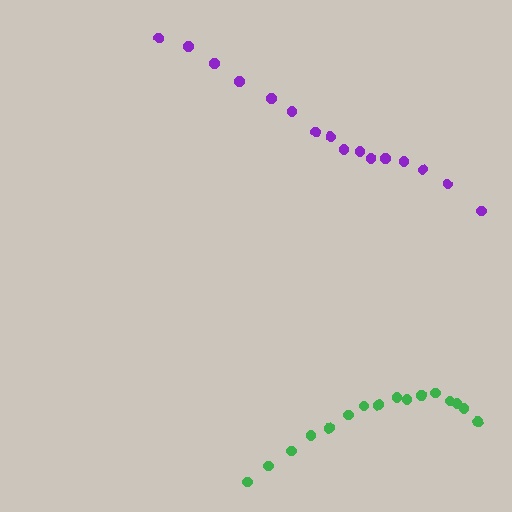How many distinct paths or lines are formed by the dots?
There are 2 distinct paths.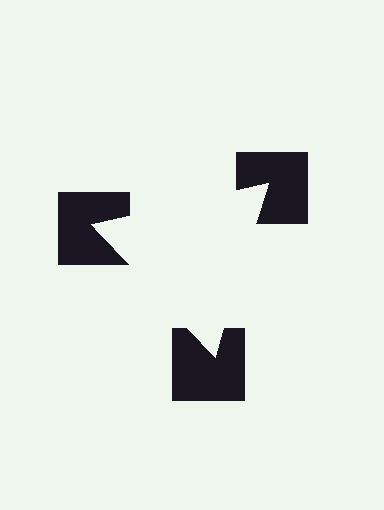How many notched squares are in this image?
There are 3 — one at each vertex of the illusory triangle.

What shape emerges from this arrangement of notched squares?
An illusory triangle — its edges are inferred from the aligned wedge cuts in the notched squares, not physically drawn.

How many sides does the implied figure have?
3 sides.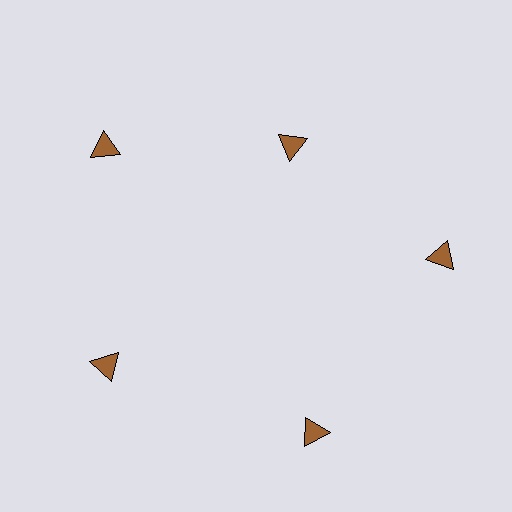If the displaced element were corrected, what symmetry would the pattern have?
It would have 5-fold rotational symmetry — the pattern would map onto itself every 72 degrees.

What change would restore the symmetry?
The symmetry would be restored by moving it outward, back onto the ring so that all 5 triangles sit at equal angles and equal distance from the center.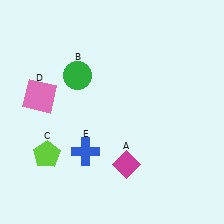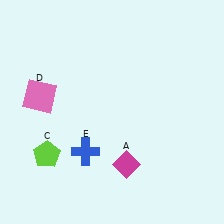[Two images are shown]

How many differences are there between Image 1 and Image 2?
There is 1 difference between the two images.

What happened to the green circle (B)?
The green circle (B) was removed in Image 2. It was in the top-left area of Image 1.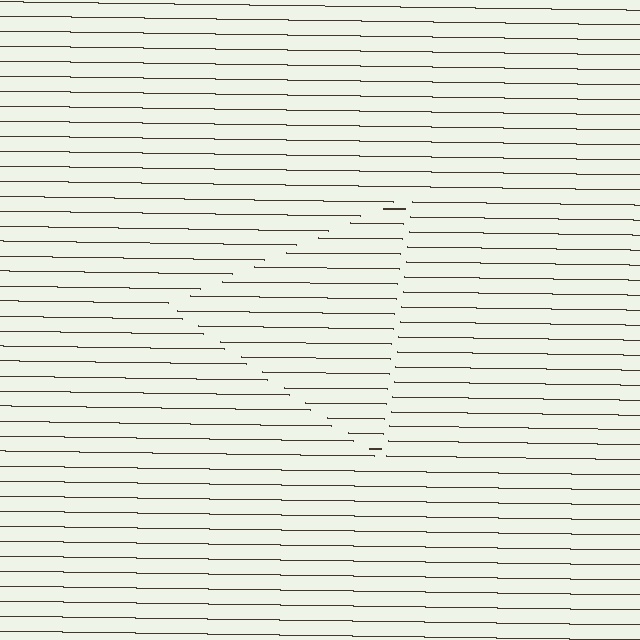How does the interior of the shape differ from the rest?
The interior of the shape contains the same grating, shifted by half a period — the contour is defined by the phase discontinuity where line-ends from the inner and outer gratings abut.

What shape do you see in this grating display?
An illusory triangle. The interior of the shape contains the same grating, shifted by half a period — the contour is defined by the phase discontinuity where line-ends from the inner and outer gratings abut.